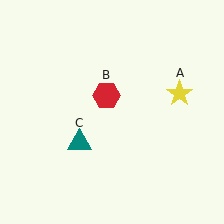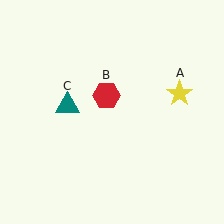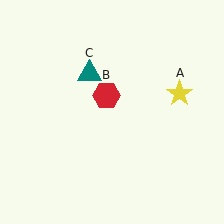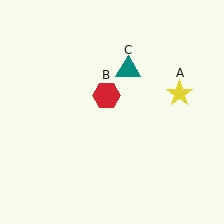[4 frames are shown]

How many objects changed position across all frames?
1 object changed position: teal triangle (object C).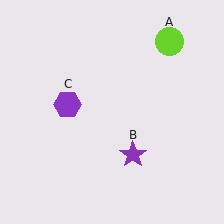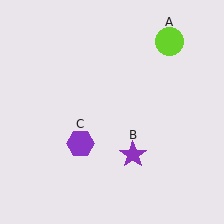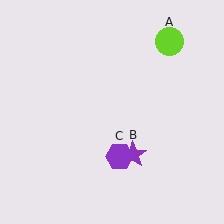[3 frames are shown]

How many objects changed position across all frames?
1 object changed position: purple hexagon (object C).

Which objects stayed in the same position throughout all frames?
Lime circle (object A) and purple star (object B) remained stationary.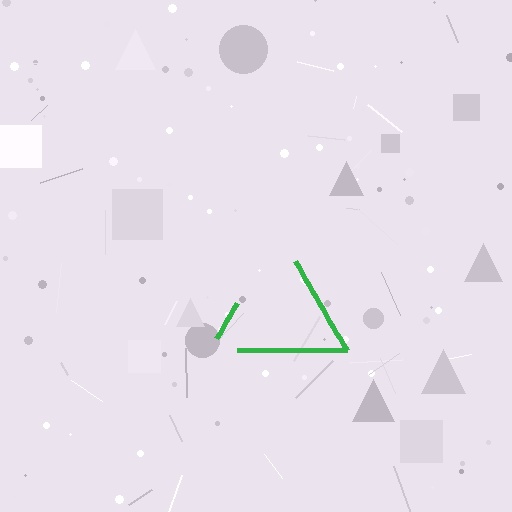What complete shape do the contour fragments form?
The contour fragments form a triangle.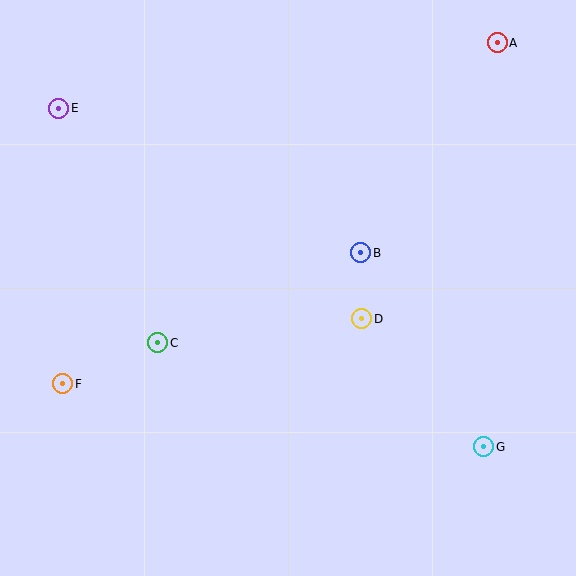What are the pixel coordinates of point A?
Point A is at (497, 43).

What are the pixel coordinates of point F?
Point F is at (63, 384).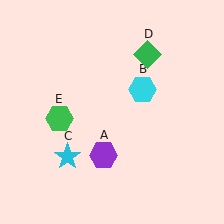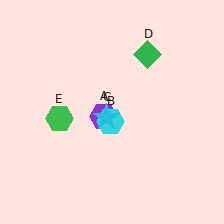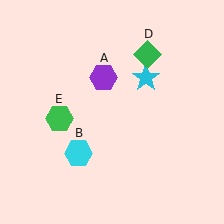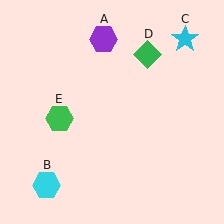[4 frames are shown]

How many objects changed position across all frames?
3 objects changed position: purple hexagon (object A), cyan hexagon (object B), cyan star (object C).